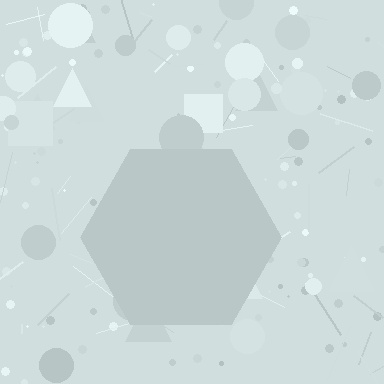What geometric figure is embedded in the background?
A hexagon is embedded in the background.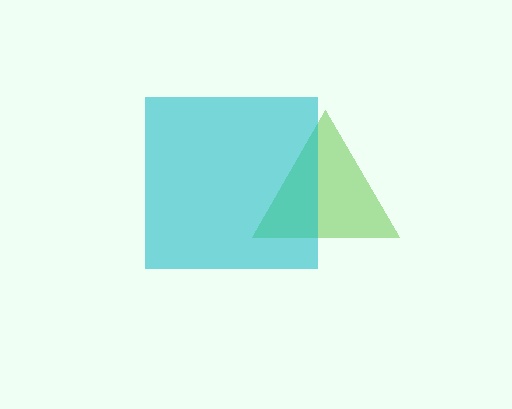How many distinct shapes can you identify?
There are 2 distinct shapes: a lime triangle, a cyan square.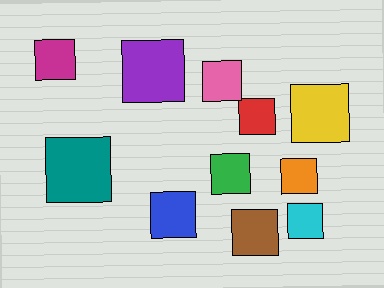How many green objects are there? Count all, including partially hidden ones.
There is 1 green object.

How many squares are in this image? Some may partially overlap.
There are 11 squares.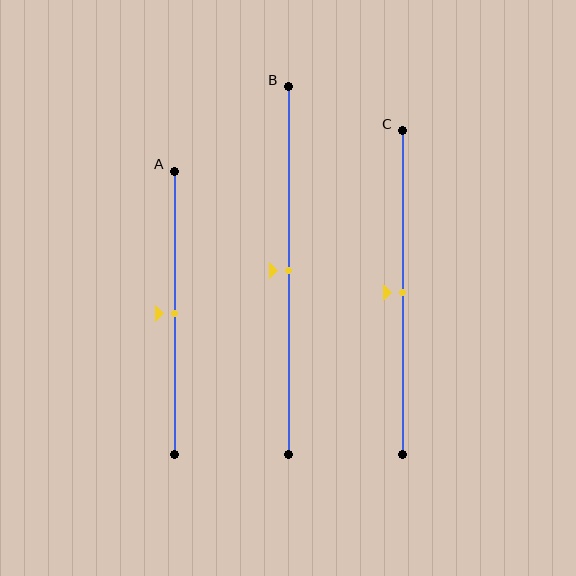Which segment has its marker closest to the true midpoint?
Segment A has its marker closest to the true midpoint.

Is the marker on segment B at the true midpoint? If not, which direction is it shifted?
Yes, the marker on segment B is at the true midpoint.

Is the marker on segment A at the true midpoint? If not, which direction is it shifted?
Yes, the marker on segment A is at the true midpoint.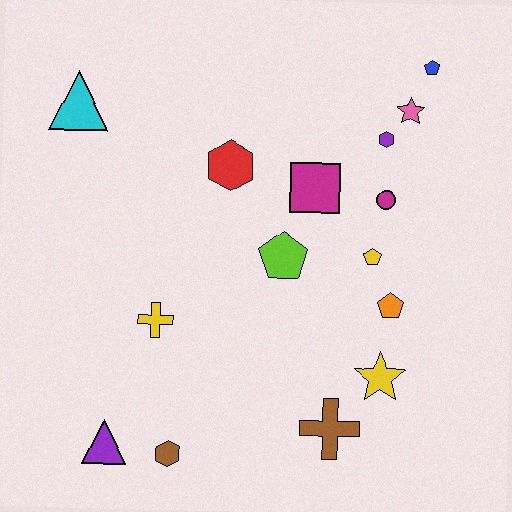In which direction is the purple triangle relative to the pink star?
The purple triangle is below the pink star.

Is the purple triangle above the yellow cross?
No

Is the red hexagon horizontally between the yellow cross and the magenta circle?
Yes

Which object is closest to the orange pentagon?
The yellow pentagon is closest to the orange pentagon.